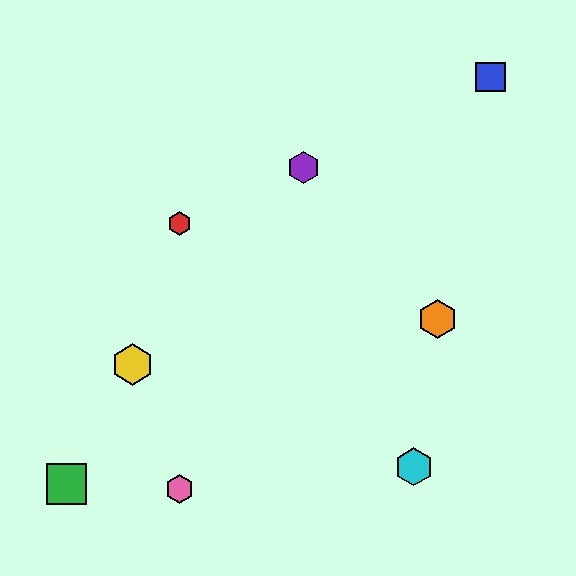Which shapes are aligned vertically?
The red hexagon, the pink hexagon are aligned vertically.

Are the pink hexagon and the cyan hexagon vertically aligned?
No, the pink hexagon is at x≈179 and the cyan hexagon is at x≈414.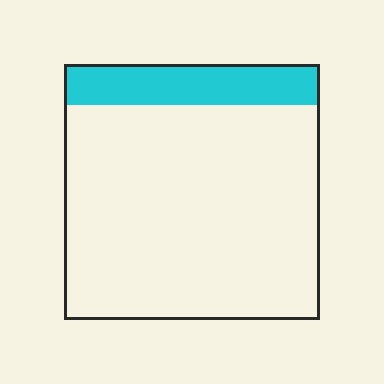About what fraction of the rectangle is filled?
About one sixth (1/6).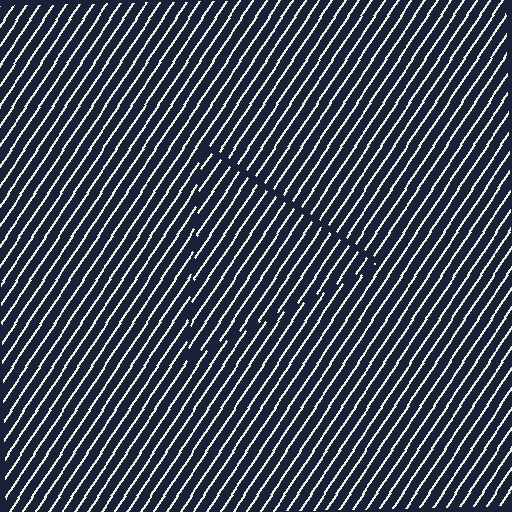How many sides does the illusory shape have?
3 sides — the line-ends trace a triangle.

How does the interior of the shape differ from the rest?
The interior of the shape contains the same grating, shifted by half a period — the contour is defined by the phase discontinuity where line-ends from the inner and outer gratings abut.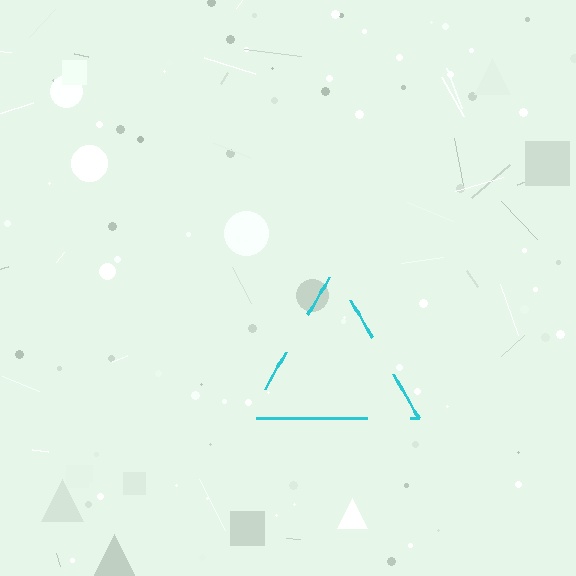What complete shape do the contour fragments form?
The contour fragments form a triangle.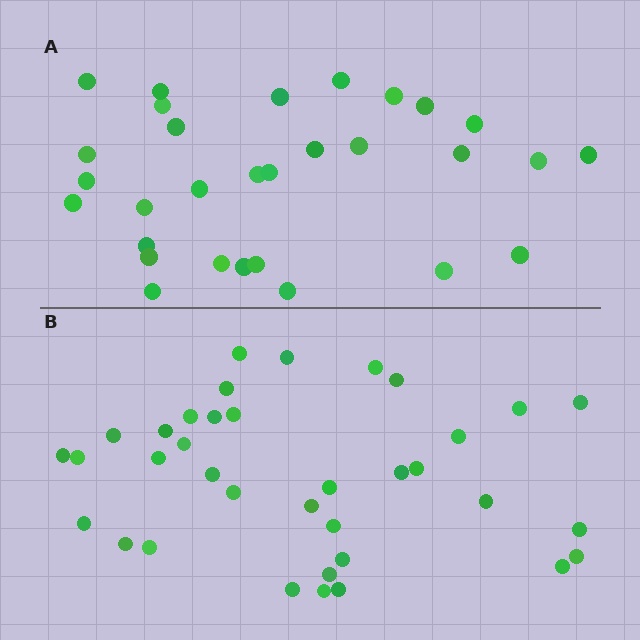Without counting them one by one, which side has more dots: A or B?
Region B (the bottom region) has more dots.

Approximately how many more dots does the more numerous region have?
Region B has about 6 more dots than region A.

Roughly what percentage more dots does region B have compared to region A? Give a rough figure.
About 20% more.